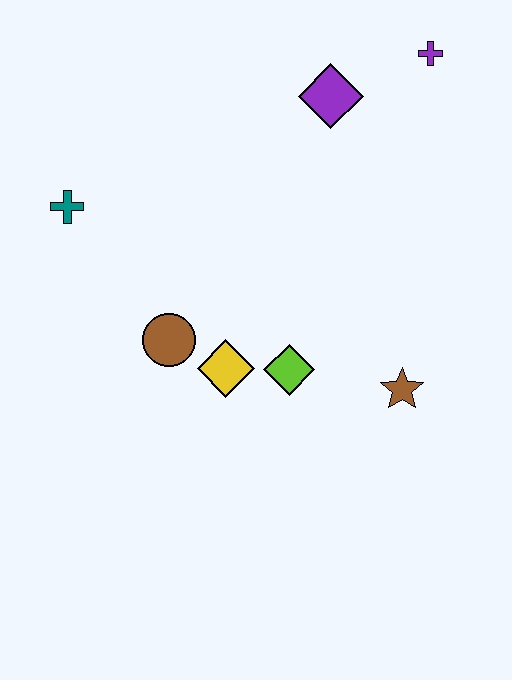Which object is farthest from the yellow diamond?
The purple cross is farthest from the yellow diamond.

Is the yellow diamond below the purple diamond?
Yes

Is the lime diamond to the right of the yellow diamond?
Yes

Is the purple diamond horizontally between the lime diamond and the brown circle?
No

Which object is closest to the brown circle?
The yellow diamond is closest to the brown circle.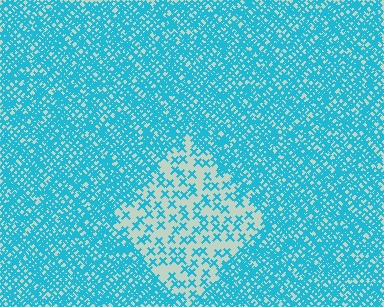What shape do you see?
I see a diamond.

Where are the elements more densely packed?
The elements are more densely packed outside the diamond boundary.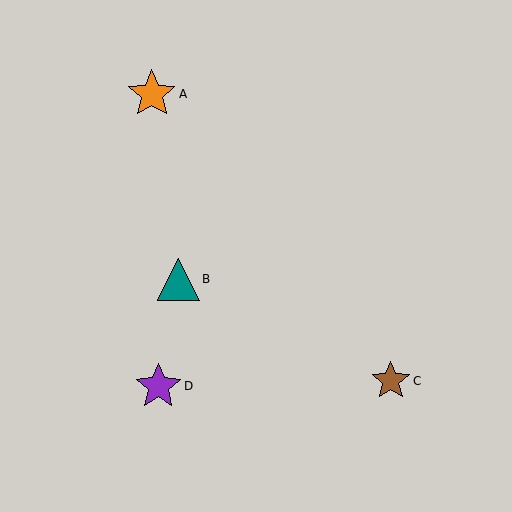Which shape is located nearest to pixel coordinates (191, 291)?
The teal triangle (labeled B) at (179, 279) is nearest to that location.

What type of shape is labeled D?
Shape D is a purple star.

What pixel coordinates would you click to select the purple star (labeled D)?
Click at (158, 386) to select the purple star D.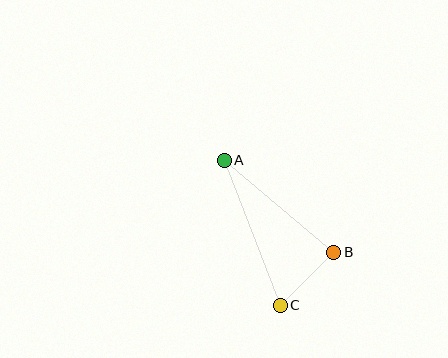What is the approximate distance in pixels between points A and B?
The distance between A and B is approximately 143 pixels.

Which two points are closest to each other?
Points B and C are closest to each other.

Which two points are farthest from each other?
Points A and C are farthest from each other.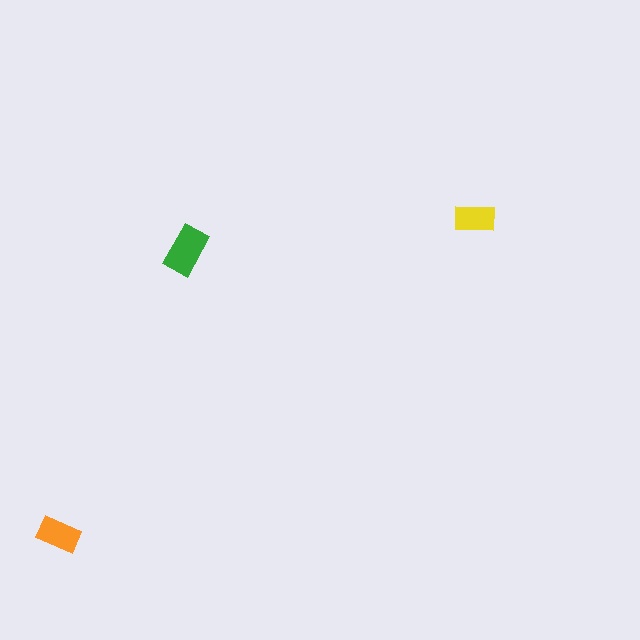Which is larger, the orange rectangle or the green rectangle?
The green one.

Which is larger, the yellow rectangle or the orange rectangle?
The orange one.